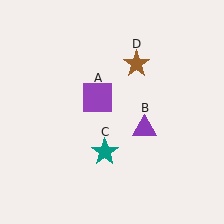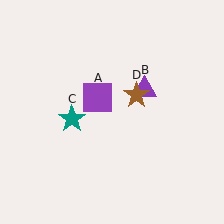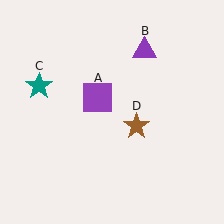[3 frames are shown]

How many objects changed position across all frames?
3 objects changed position: purple triangle (object B), teal star (object C), brown star (object D).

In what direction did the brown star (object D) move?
The brown star (object D) moved down.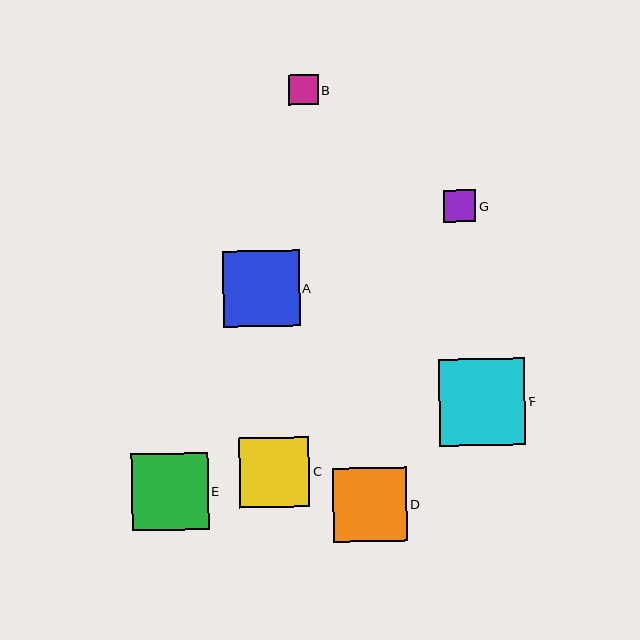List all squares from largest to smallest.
From largest to smallest: F, E, A, D, C, G, B.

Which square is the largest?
Square F is the largest with a size of approximately 86 pixels.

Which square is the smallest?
Square B is the smallest with a size of approximately 30 pixels.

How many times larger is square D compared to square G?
Square D is approximately 2.3 times the size of square G.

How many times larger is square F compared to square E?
Square F is approximately 1.1 times the size of square E.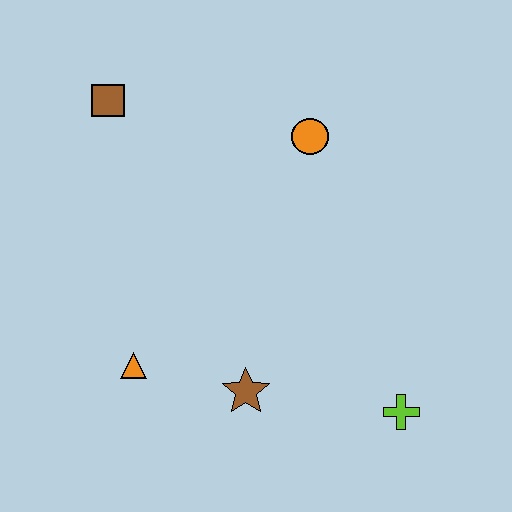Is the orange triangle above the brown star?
Yes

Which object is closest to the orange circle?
The brown square is closest to the orange circle.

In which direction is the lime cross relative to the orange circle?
The lime cross is below the orange circle.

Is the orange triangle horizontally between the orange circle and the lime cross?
No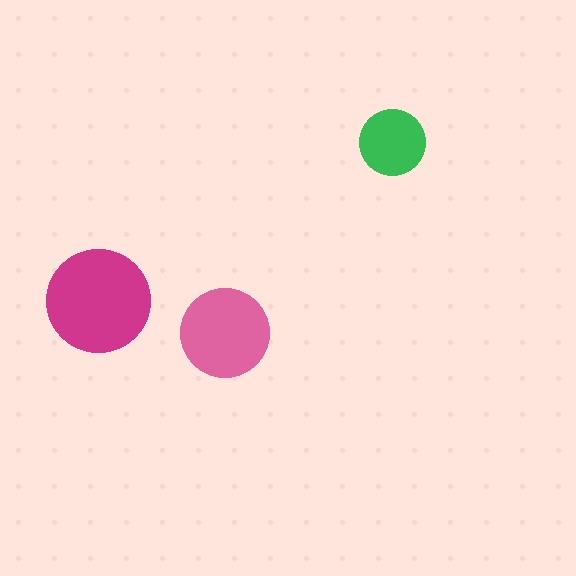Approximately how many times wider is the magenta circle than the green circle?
About 1.5 times wider.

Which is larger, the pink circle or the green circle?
The pink one.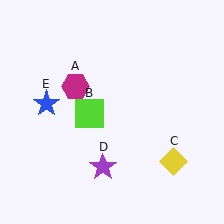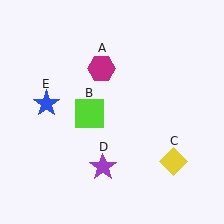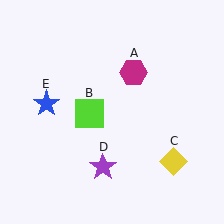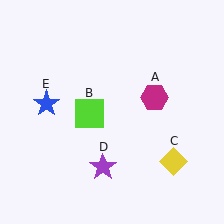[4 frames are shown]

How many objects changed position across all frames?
1 object changed position: magenta hexagon (object A).